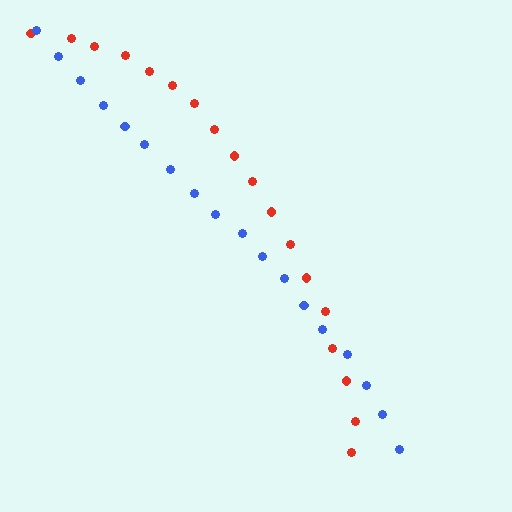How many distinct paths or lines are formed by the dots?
There are 2 distinct paths.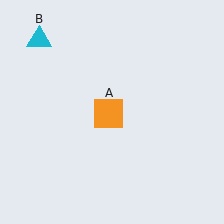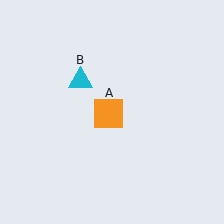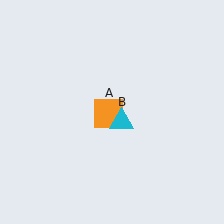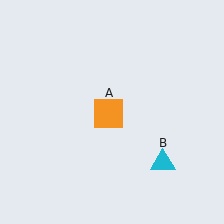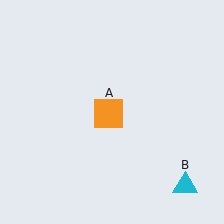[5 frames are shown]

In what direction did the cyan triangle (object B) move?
The cyan triangle (object B) moved down and to the right.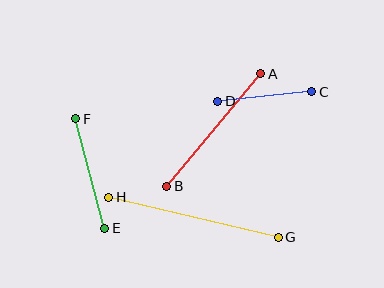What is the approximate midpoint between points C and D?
The midpoint is at approximately (265, 96) pixels.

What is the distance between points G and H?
The distance is approximately 174 pixels.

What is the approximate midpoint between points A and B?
The midpoint is at approximately (214, 130) pixels.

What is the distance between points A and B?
The distance is approximately 147 pixels.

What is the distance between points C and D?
The distance is approximately 95 pixels.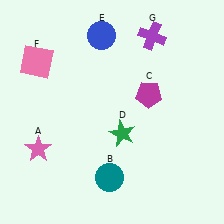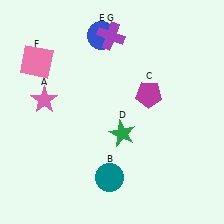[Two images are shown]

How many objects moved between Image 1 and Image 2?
2 objects moved between the two images.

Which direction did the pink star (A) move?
The pink star (A) moved up.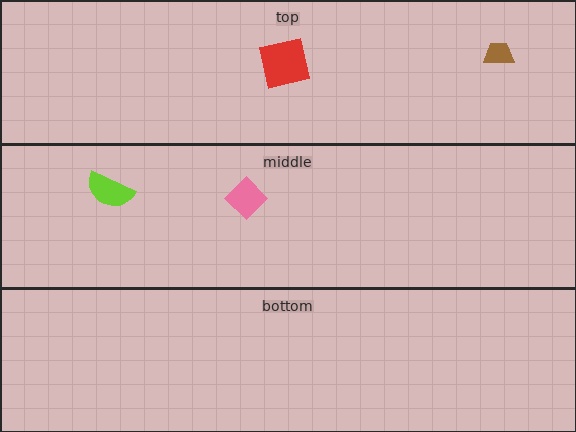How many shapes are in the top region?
2.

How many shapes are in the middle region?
2.